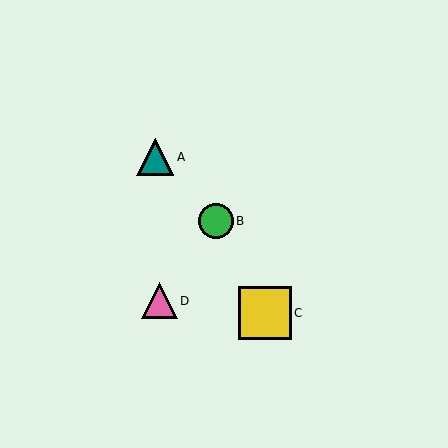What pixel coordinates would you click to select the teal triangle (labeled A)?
Click at (155, 157) to select the teal triangle A.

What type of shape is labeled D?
Shape D is a pink triangle.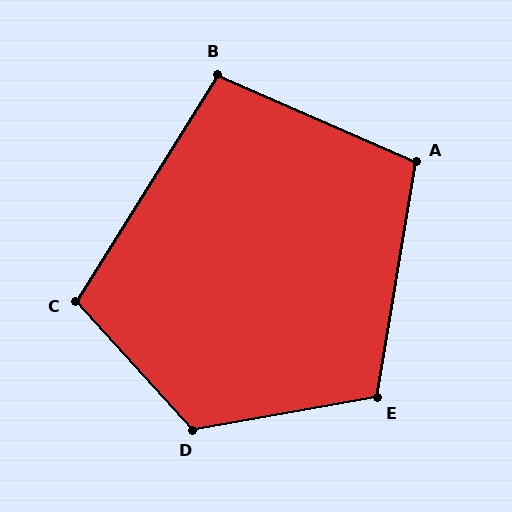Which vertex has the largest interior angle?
D, at approximately 122 degrees.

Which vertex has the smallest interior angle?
B, at approximately 98 degrees.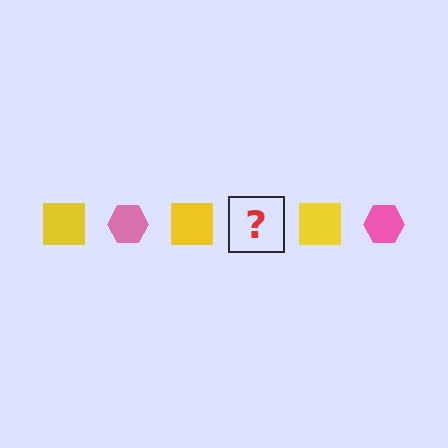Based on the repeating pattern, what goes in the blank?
The blank should be a pink hexagon.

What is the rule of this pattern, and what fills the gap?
The rule is that the pattern alternates between yellow square and pink hexagon. The gap should be filled with a pink hexagon.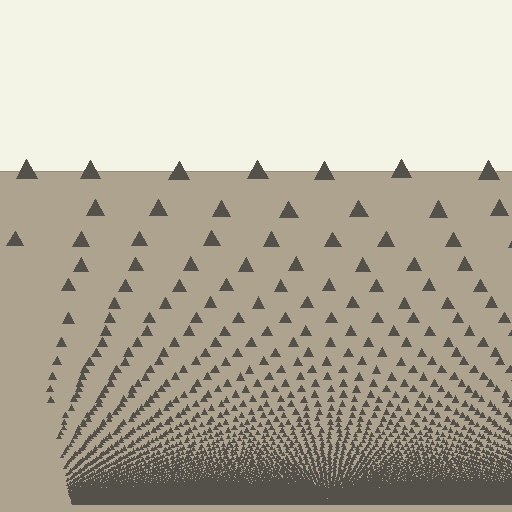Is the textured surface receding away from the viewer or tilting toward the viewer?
The surface appears to tilt toward the viewer. Texture elements get larger and sparser toward the top.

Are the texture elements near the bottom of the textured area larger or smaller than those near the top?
Smaller. The gradient is inverted — elements near the bottom are smaller and denser.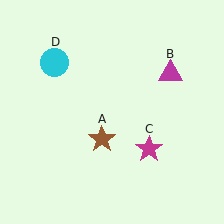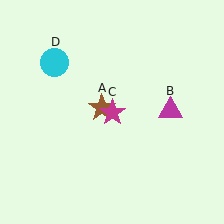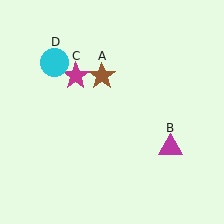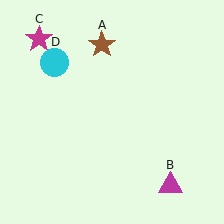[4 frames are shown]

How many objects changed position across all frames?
3 objects changed position: brown star (object A), magenta triangle (object B), magenta star (object C).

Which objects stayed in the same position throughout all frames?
Cyan circle (object D) remained stationary.